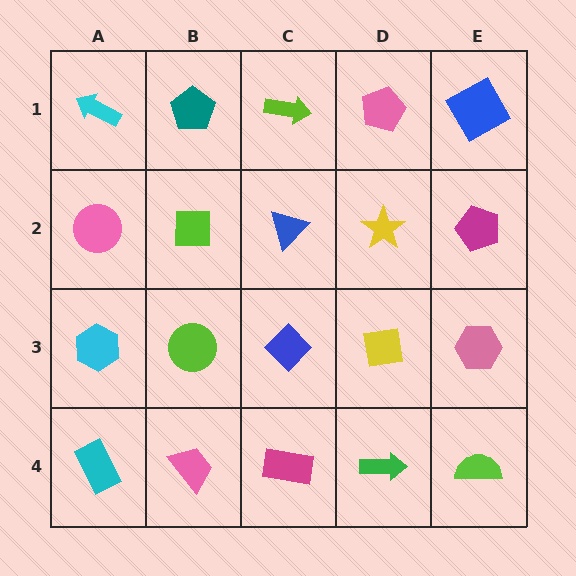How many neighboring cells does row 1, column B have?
3.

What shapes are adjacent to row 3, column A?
A pink circle (row 2, column A), a cyan rectangle (row 4, column A), a lime circle (row 3, column B).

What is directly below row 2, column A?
A cyan hexagon.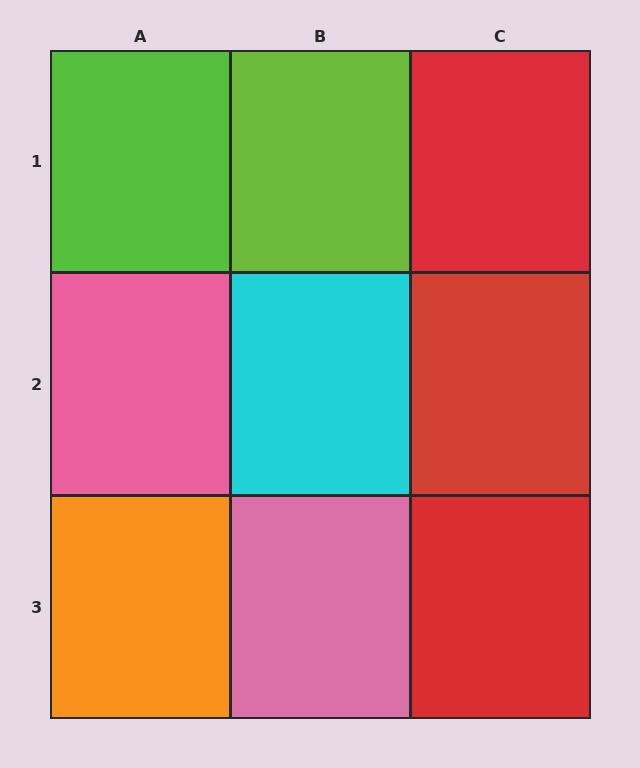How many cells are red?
3 cells are red.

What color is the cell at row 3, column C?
Red.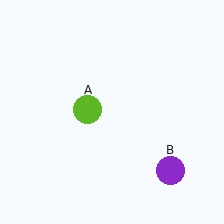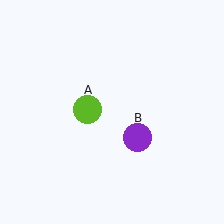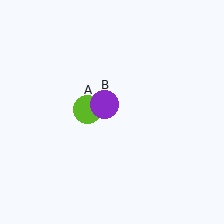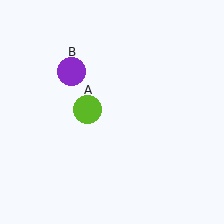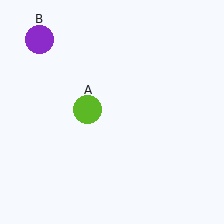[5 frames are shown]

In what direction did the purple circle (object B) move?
The purple circle (object B) moved up and to the left.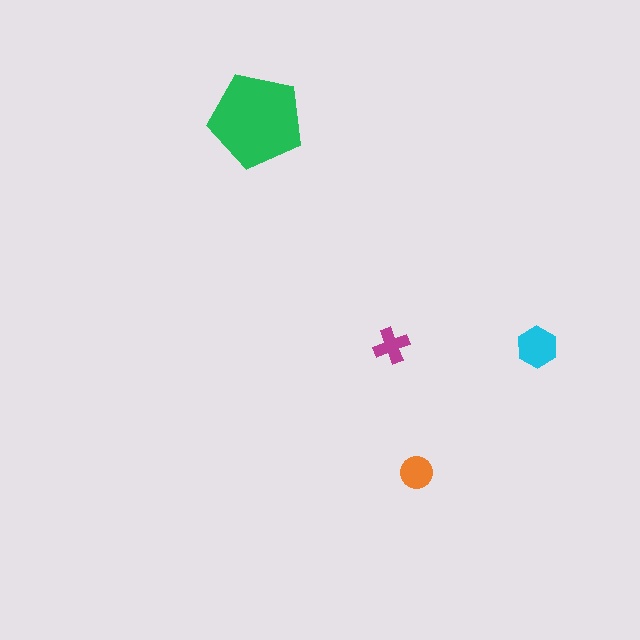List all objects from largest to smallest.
The green pentagon, the cyan hexagon, the orange circle, the magenta cross.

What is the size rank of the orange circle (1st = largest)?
3rd.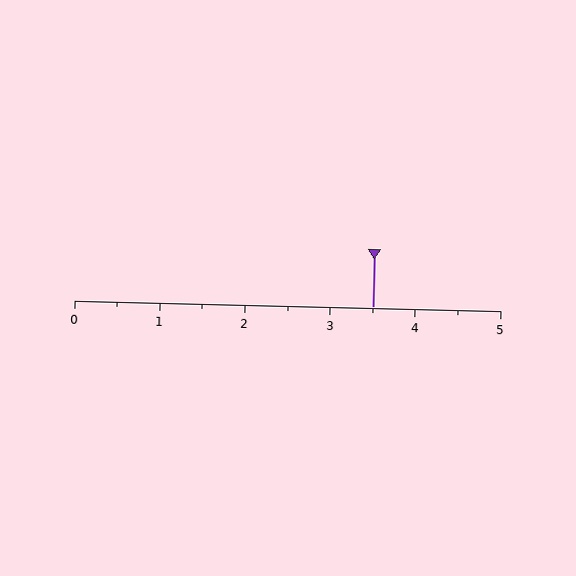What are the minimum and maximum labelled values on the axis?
The axis runs from 0 to 5.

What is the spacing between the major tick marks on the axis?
The major ticks are spaced 1 apart.